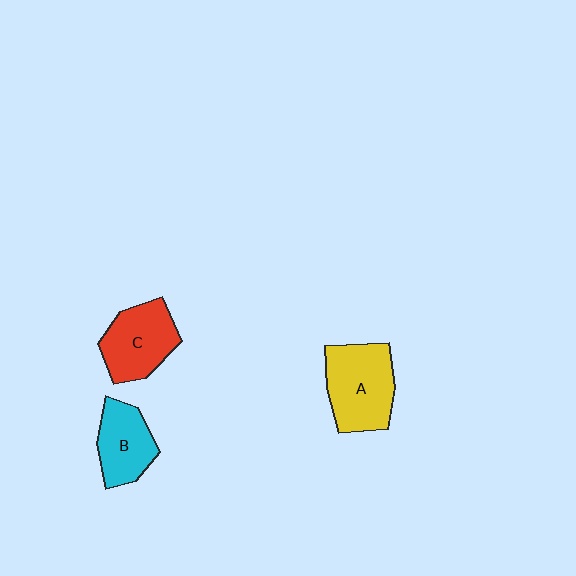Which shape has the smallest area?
Shape B (cyan).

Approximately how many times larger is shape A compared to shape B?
Approximately 1.4 times.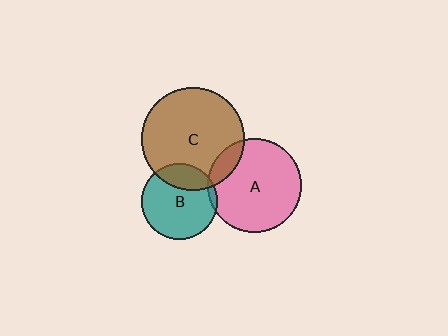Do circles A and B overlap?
Yes.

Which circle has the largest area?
Circle C (brown).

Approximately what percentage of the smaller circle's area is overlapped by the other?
Approximately 5%.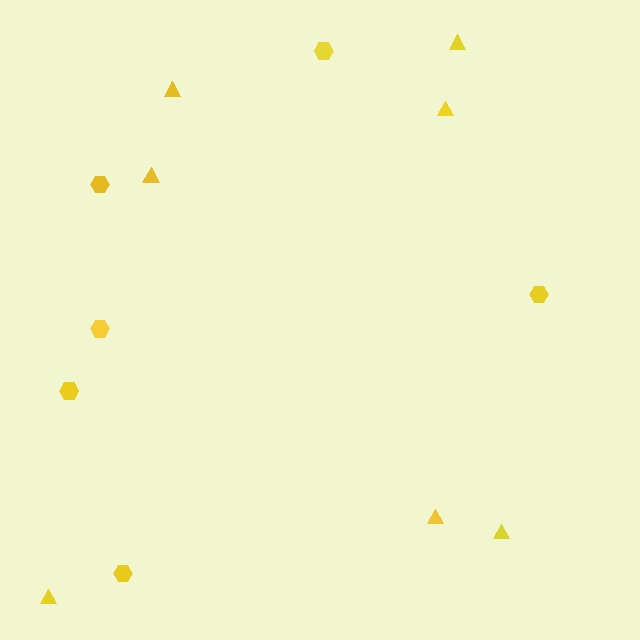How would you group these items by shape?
There are 2 groups: one group of triangles (7) and one group of hexagons (6).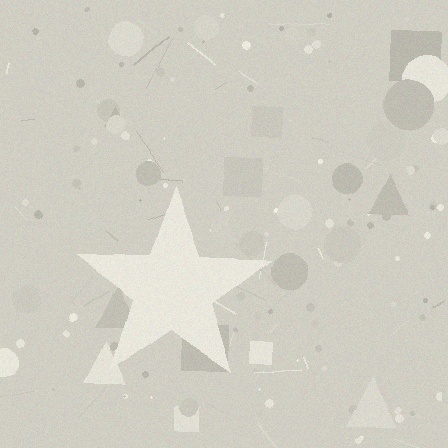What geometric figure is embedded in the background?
A star is embedded in the background.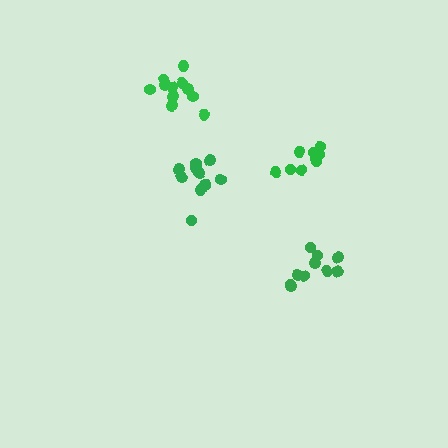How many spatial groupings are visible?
There are 4 spatial groupings.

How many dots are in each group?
Group 1: 11 dots, Group 2: 9 dots, Group 3: 11 dots, Group 4: 10 dots (41 total).